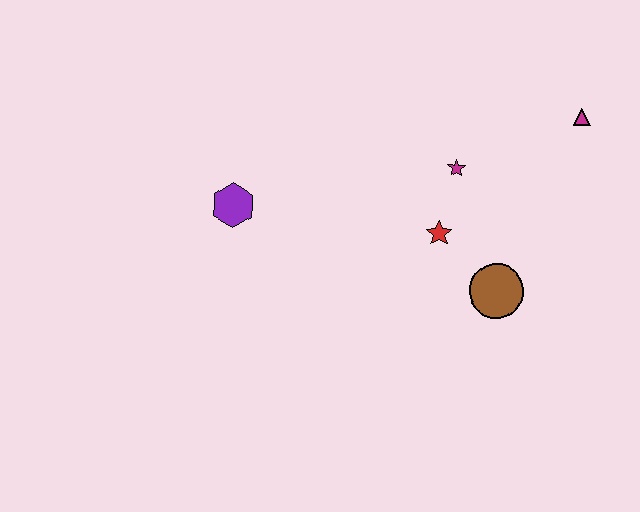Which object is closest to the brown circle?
The red star is closest to the brown circle.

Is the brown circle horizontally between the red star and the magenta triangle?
Yes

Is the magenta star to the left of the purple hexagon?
No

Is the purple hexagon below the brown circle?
No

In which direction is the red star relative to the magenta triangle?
The red star is to the left of the magenta triangle.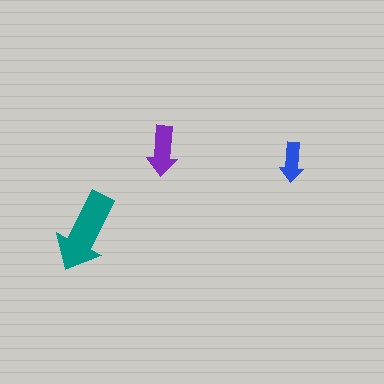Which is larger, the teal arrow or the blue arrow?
The teal one.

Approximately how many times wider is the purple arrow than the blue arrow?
About 1.5 times wider.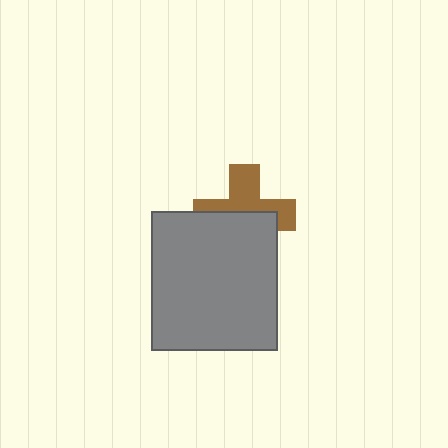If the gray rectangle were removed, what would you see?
You would see the complete brown cross.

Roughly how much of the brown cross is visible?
About half of it is visible (roughly 49%).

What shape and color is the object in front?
The object in front is a gray rectangle.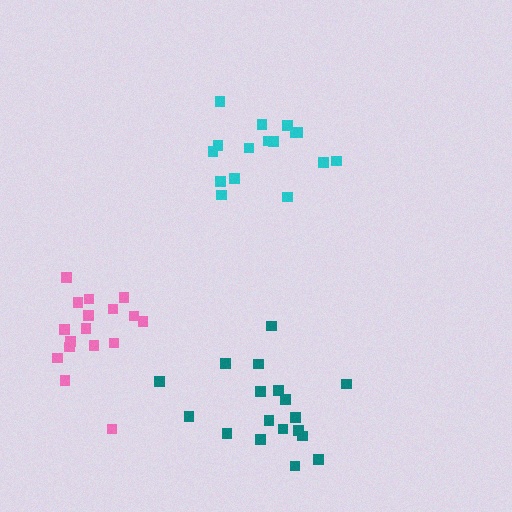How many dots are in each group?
Group 1: 17 dots, Group 2: 16 dots, Group 3: 18 dots (51 total).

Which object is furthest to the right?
The teal cluster is rightmost.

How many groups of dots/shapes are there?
There are 3 groups.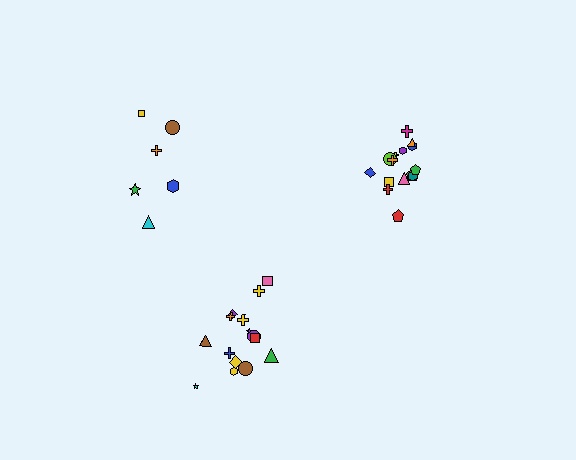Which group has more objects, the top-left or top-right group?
The top-right group.